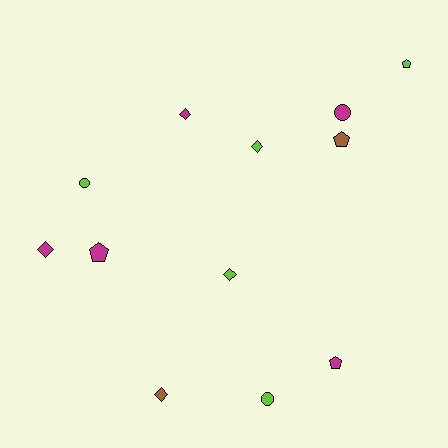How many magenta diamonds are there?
There are 2 magenta diamonds.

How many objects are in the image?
There are 12 objects.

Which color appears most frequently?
Magenta, with 5 objects.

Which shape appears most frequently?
Diamond, with 5 objects.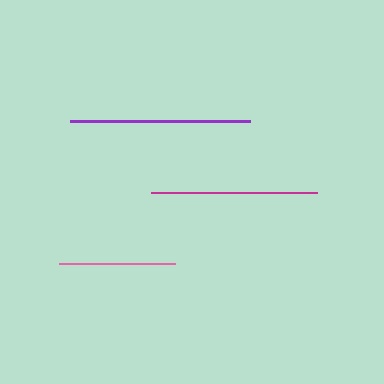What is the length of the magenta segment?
The magenta segment is approximately 165 pixels long.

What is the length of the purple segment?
The purple segment is approximately 180 pixels long.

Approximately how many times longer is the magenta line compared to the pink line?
The magenta line is approximately 1.4 times the length of the pink line.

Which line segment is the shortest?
The pink line is the shortest at approximately 116 pixels.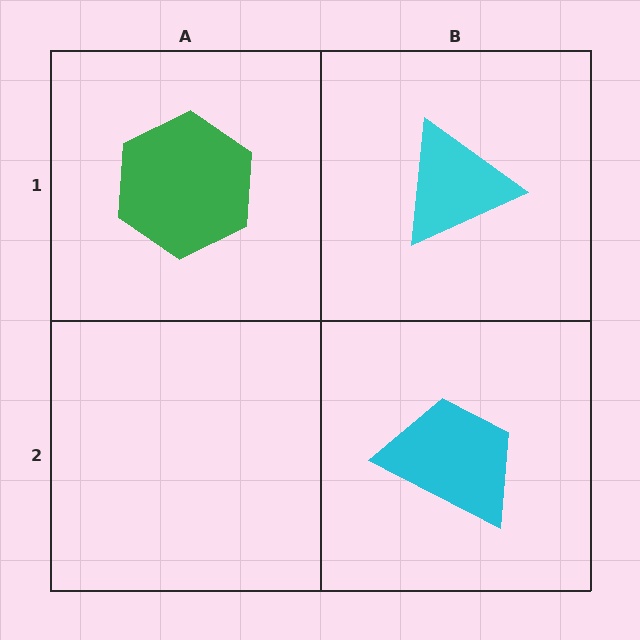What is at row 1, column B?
A cyan triangle.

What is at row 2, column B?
A cyan trapezoid.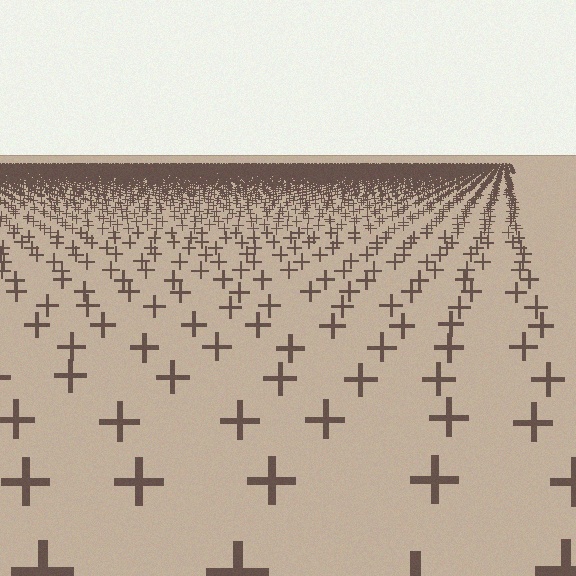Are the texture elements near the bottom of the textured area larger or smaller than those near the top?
Larger. Near the bottom, elements are closer to the viewer and appear at a bigger on-screen size.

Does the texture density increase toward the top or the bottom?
Density increases toward the top.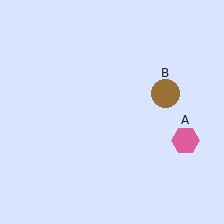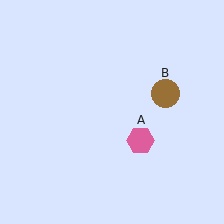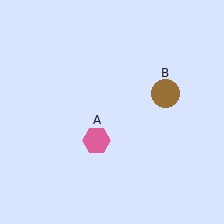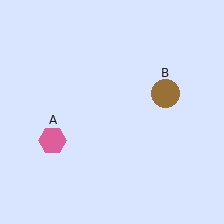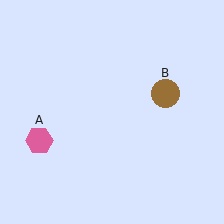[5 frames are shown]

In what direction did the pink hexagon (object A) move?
The pink hexagon (object A) moved left.